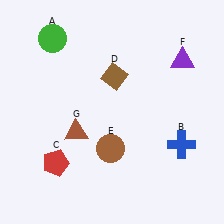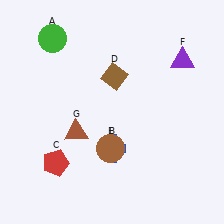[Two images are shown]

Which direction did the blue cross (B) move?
The blue cross (B) moved left.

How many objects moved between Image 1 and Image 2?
1 object moved between the two images.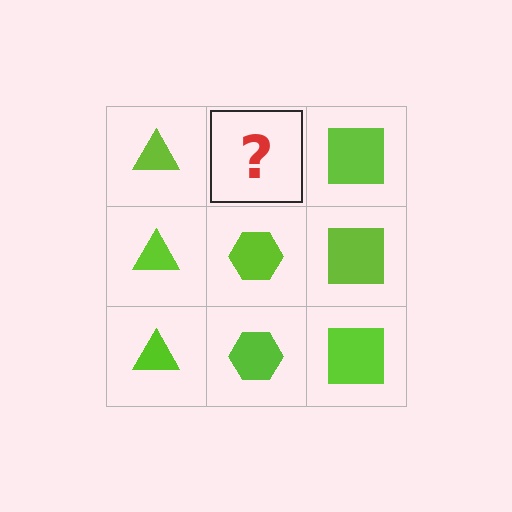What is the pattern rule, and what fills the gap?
The rule is that each column has a consistent shape. The gap should be filled with a lime hexagon.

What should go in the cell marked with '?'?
The missing cell should contain a lime hexagon.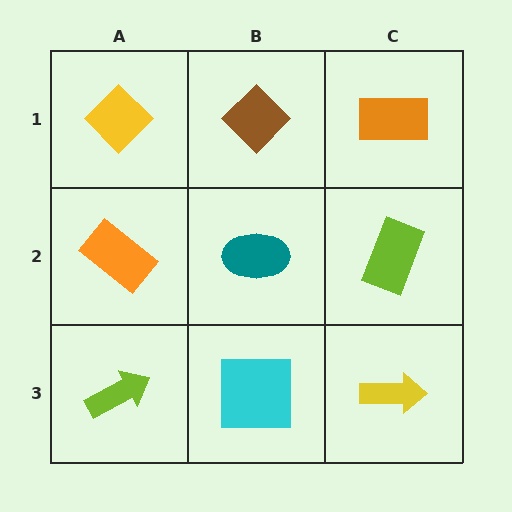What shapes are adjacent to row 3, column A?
An orange rectangle (row 2, column A), a cyan square (row 3, column B).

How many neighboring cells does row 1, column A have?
2.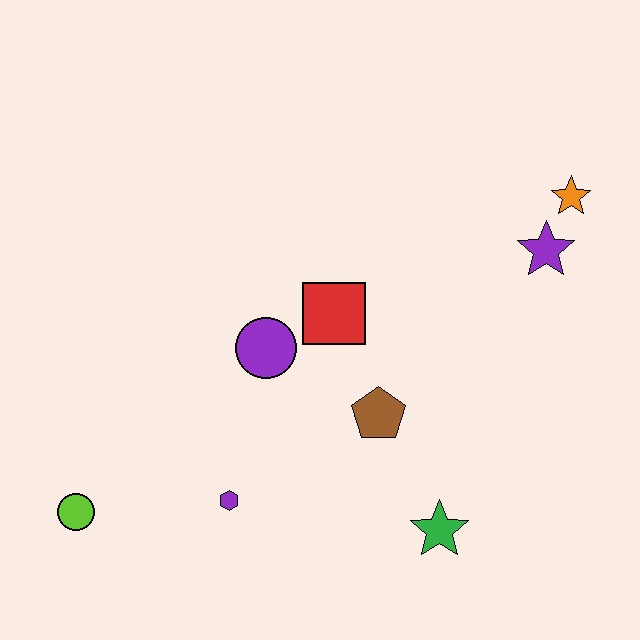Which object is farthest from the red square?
The lime circle is farthest from the red square.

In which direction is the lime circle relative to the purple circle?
The lime circle is to the left of the purple circle.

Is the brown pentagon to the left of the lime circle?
No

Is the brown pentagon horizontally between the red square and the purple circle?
No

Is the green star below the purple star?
Yes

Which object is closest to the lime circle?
The purple hexagon is closest to the lime circle.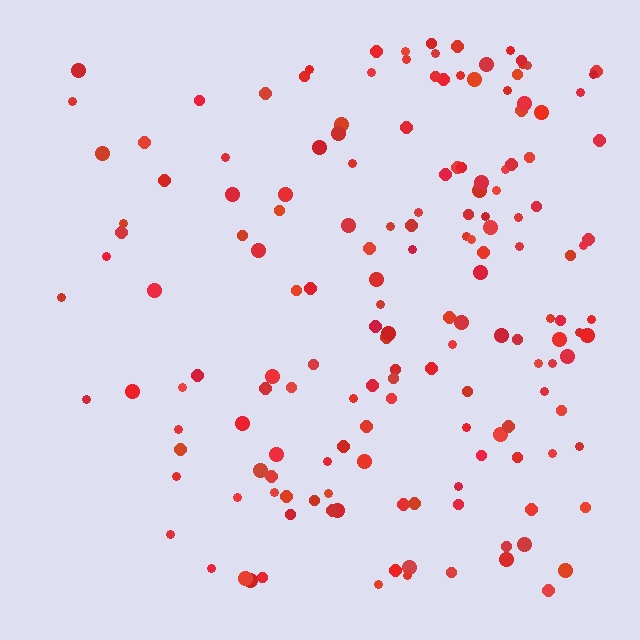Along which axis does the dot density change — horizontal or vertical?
Horizontal.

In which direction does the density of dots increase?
From left to right, with the right side densest.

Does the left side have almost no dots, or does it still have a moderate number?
Still a moderate number, just noticeably fewer than the right.